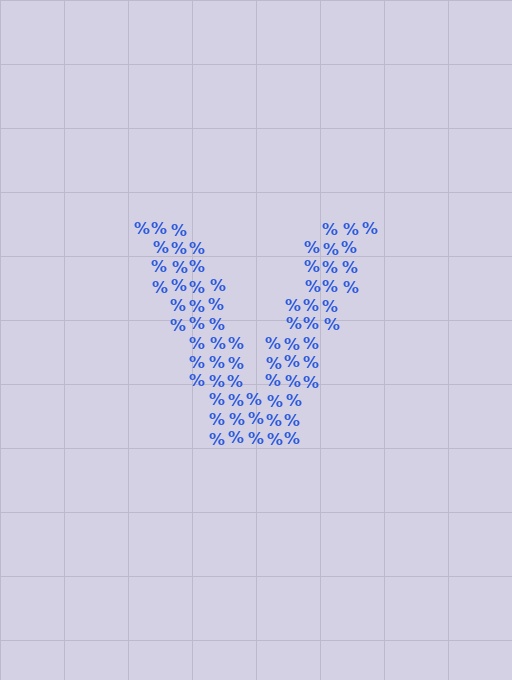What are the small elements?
The small elements are percent signs.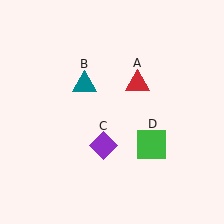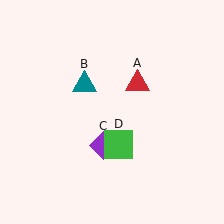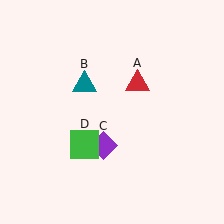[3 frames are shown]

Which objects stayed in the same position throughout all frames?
Red triangle (object A) and teal triangle (object B) and purple diamond (object C) remained stationary.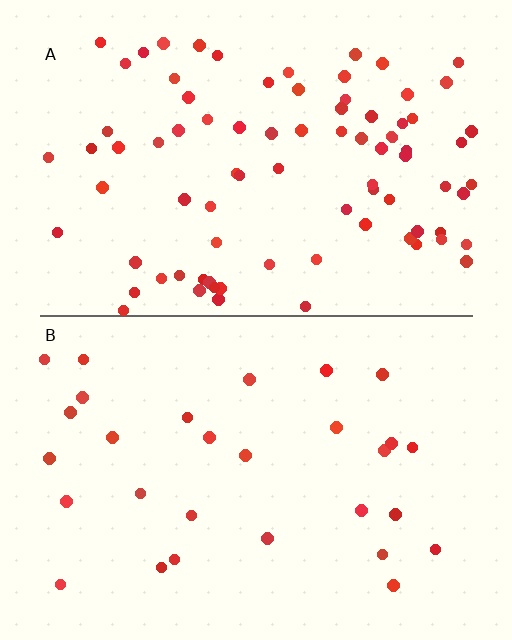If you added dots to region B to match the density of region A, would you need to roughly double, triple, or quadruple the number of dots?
Approximately triple.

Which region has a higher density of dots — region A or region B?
A (the top).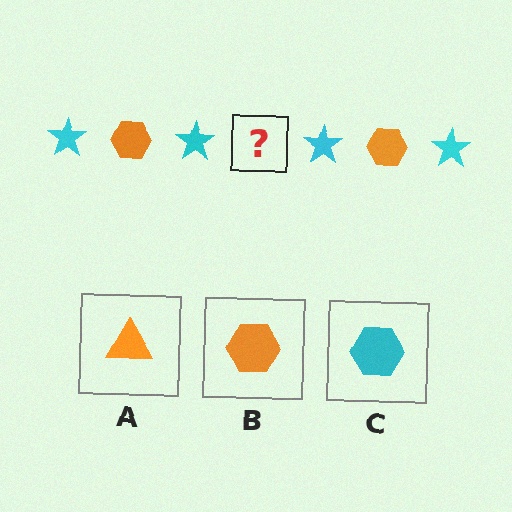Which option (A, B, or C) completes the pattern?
B.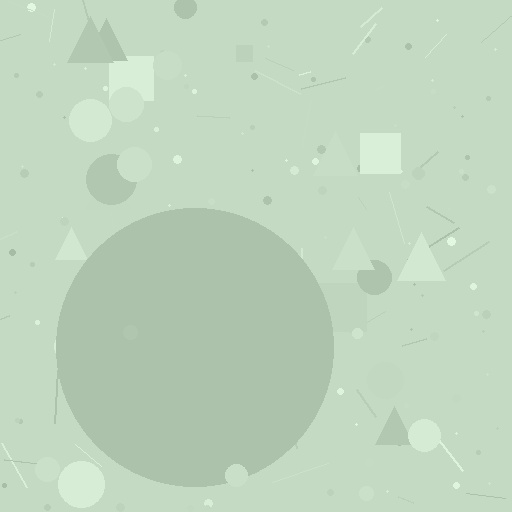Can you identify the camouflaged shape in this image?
The camouflaged shape is a circle.